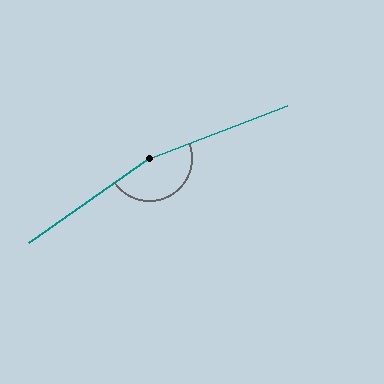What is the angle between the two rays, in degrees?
Approximately 166 degrees.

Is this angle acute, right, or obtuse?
It is obtuse.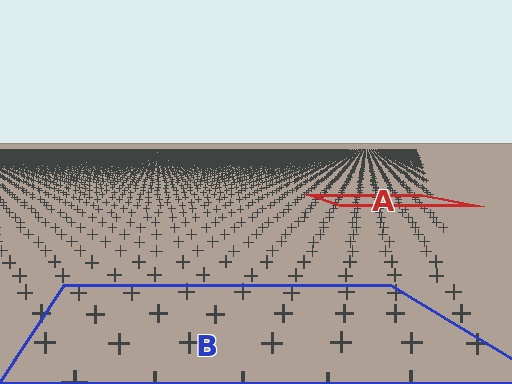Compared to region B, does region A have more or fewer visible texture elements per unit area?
Region A has more texture elements per unit area — they are packed more densely because it is farther away.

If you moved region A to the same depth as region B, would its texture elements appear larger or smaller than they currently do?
They would appear larger. At a closer depth, the same texture elements are projected at a bigger on-screen size.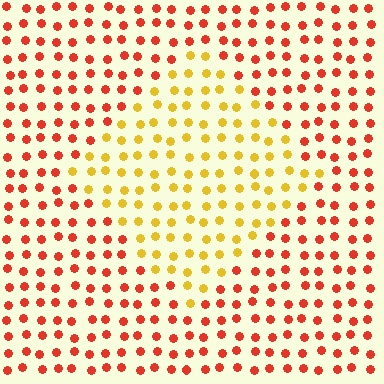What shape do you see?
I see a diamond.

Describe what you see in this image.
The image is filled with small red elements in a uniform arrangement. A diamond-shaped region is visible where the elements are tinted to a slightly different hue, forming a subtle color boundary.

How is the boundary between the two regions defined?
The boundary is defined purely by a slight shift in hue (about 44 degrees). Spacing, size, and orientation are identical on both sides.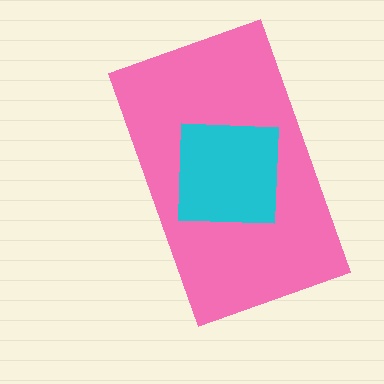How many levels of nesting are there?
2.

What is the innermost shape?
The cyan square.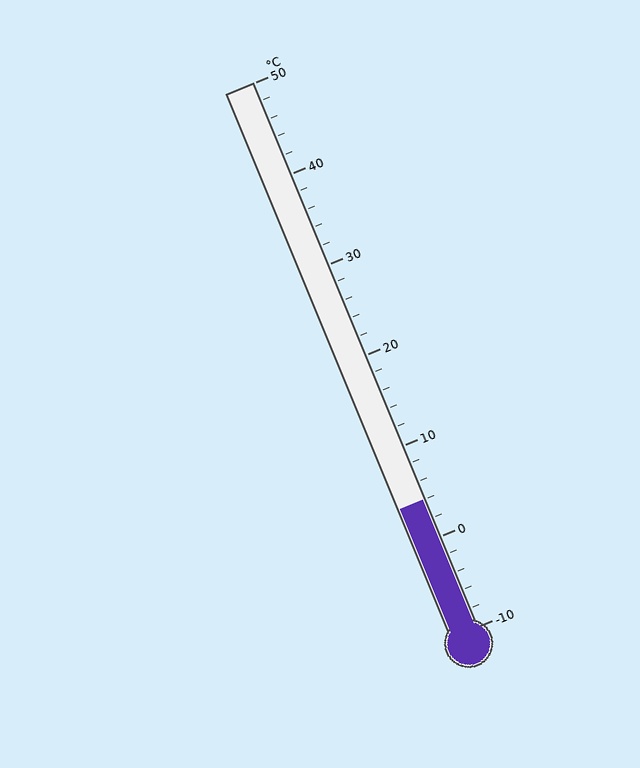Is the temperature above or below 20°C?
The temperature is below 20°C.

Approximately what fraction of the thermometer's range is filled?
The thermometer is filled to approximately 25% of its range.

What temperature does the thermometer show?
The thermometer shows approximately 4°C.